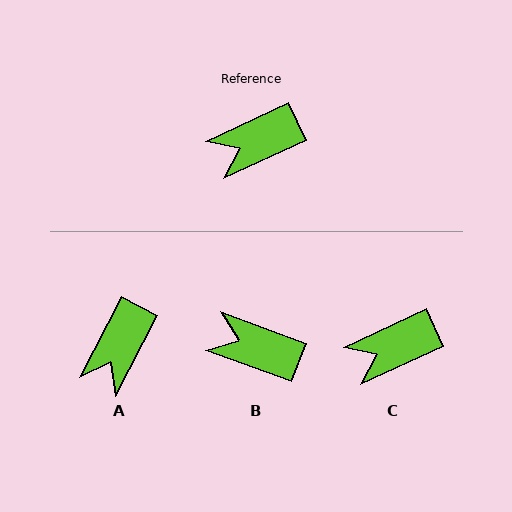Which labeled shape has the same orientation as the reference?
C.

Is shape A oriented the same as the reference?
No, it is off by about 38 degrees.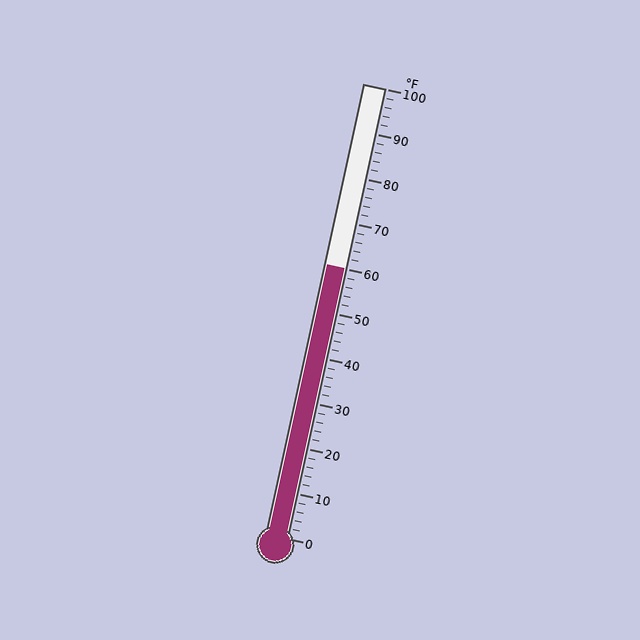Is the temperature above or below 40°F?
The temperature is above 40°F.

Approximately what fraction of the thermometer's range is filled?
The thermometer is filled to approximately 60% of its range.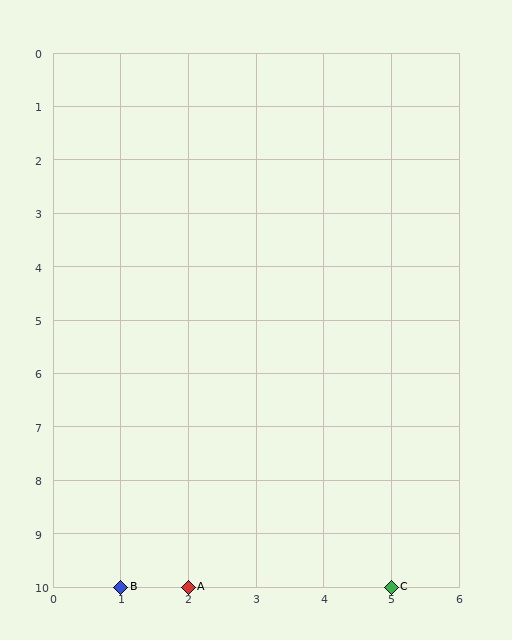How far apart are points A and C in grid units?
Points A and C are 3 columns apart.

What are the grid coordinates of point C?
Point C is at grid coordinates (5, 10).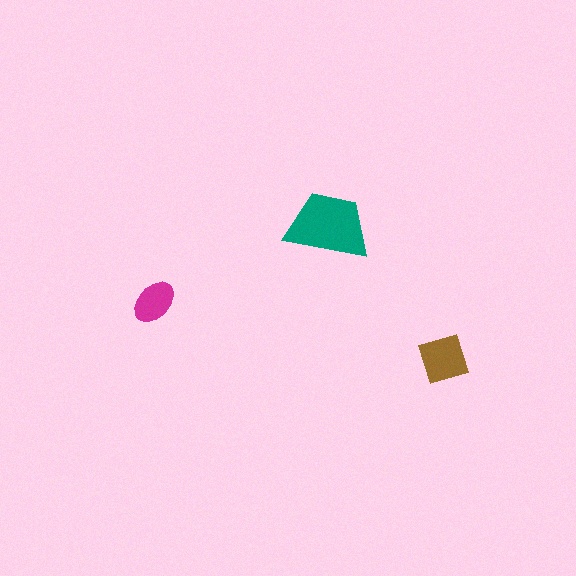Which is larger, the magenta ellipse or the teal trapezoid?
The teal trapezoid.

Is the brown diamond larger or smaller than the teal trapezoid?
Smaller.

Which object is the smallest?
The magenta ellipse.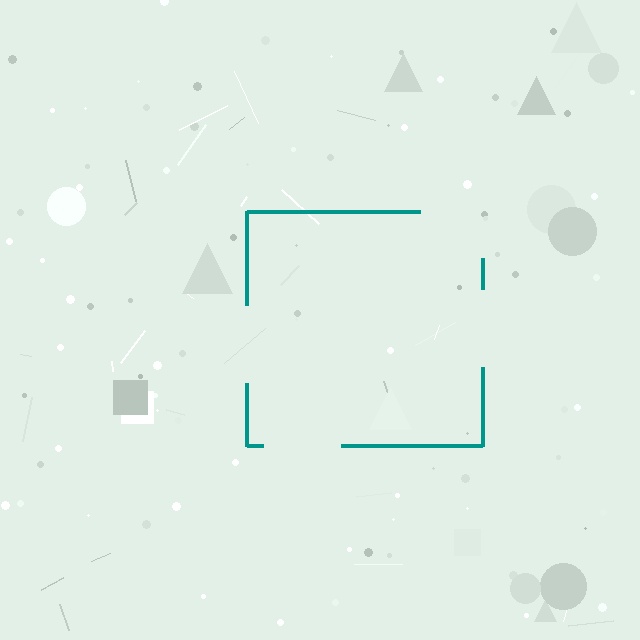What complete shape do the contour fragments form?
The contour fragments form a square.